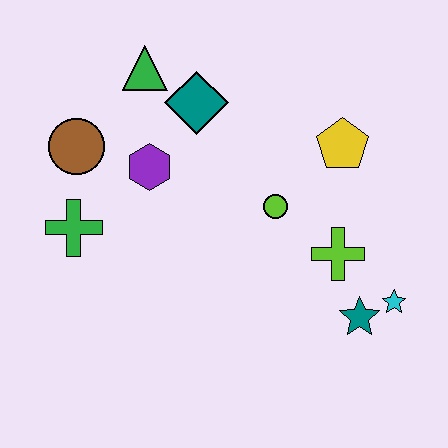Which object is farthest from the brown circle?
The cyan star is farthest from the brown circle.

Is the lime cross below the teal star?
No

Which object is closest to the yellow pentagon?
The lime circle is closest to the yellow pentagon.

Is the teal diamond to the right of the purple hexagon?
Yes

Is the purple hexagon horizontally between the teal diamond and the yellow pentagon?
No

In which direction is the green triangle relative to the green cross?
The green triangle is above the green cross.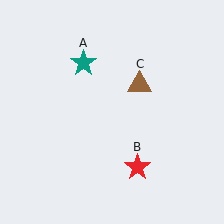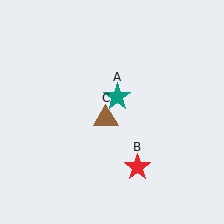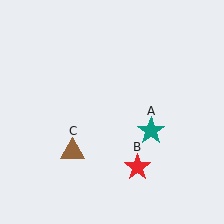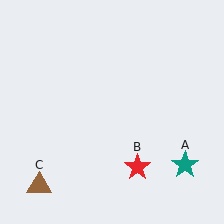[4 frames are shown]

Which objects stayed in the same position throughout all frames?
Red star (object B) remained stationary.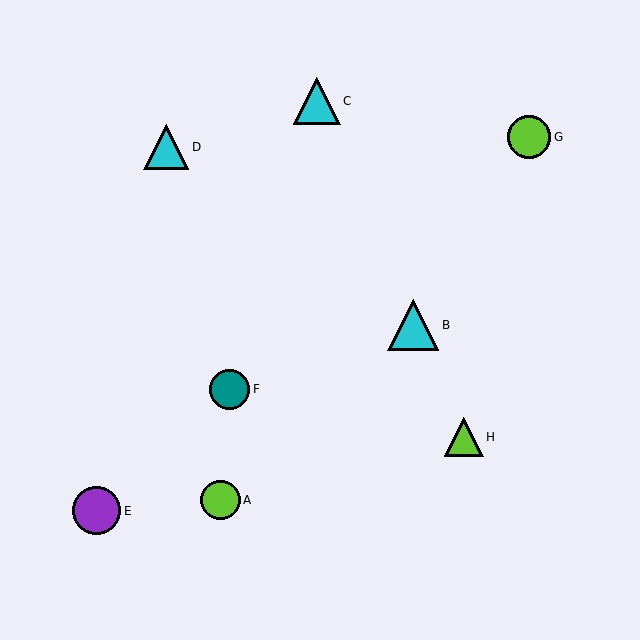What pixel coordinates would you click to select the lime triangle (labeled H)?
Click at (464, 437) to select the lime triangle H.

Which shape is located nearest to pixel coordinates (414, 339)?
The cyan triangle (labeled B) at (413, 325) is nearest to that location.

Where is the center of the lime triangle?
The center of the lime triangle is at (464, 437).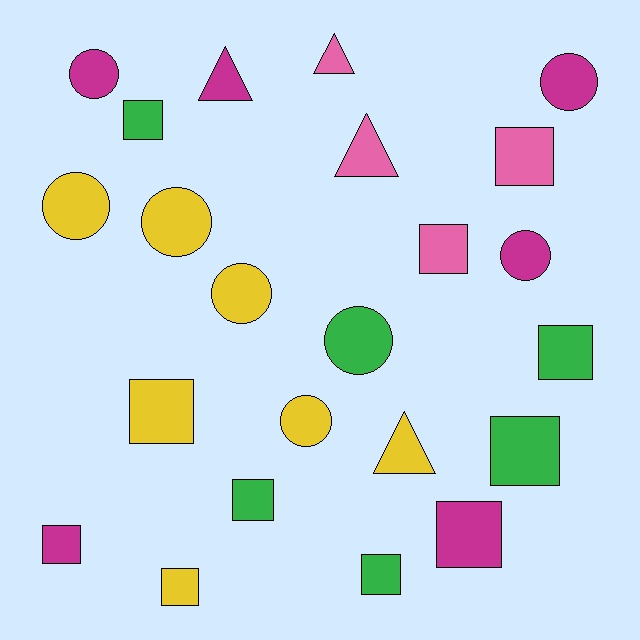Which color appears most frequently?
Yellow, with 7 objects.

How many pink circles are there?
There are no pink circles.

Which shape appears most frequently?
Square, with 11 objects.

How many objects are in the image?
There are 23 objects.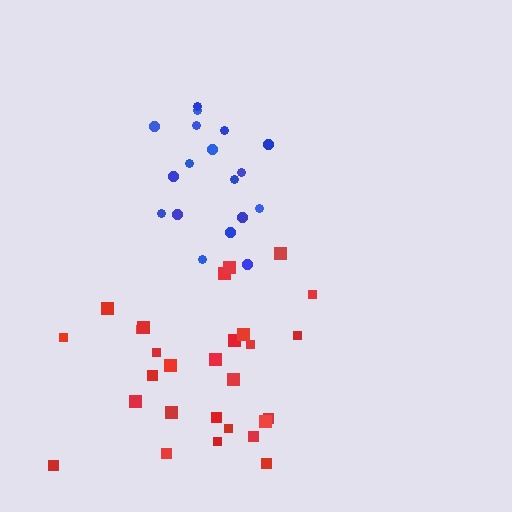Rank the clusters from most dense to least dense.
blue, red.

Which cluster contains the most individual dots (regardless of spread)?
Red (28).